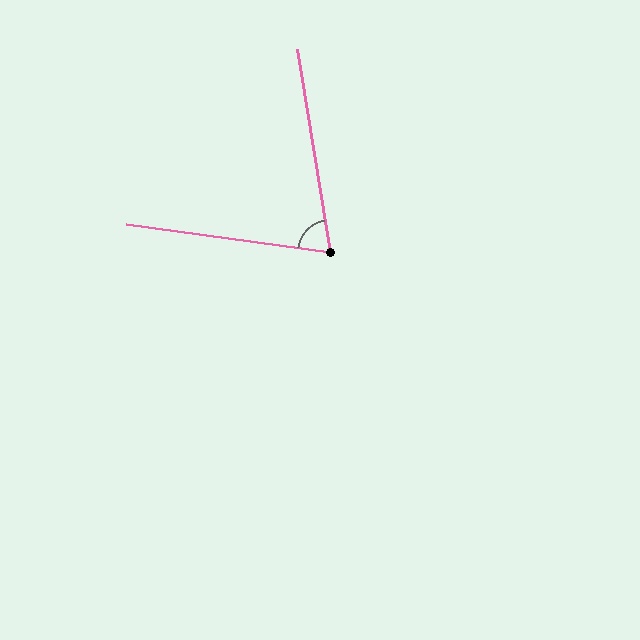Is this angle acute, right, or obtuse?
It is acute.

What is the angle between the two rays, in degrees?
Approximately 73 degrees.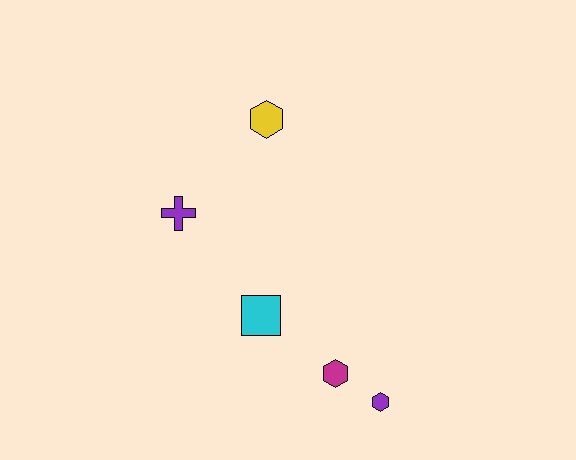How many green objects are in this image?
There are no green objects.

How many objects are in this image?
There are 5 objects.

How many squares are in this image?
There is 1 square.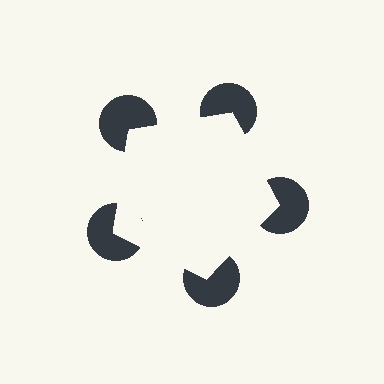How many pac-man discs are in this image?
There are 5 — one at each vertex of the illusory pentagon.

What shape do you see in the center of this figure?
An illusory pentagon — its edges are inferred from the aligned wedge cuts in the pac-man discs, not physically drawn.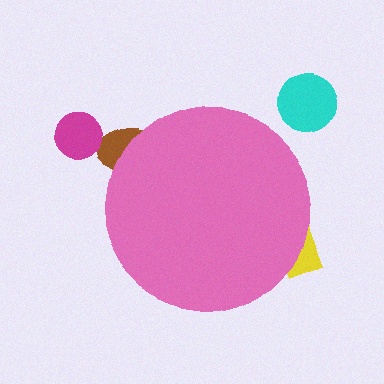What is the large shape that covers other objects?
A pink circle.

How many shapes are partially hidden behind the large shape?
2 shapes are partially hidden.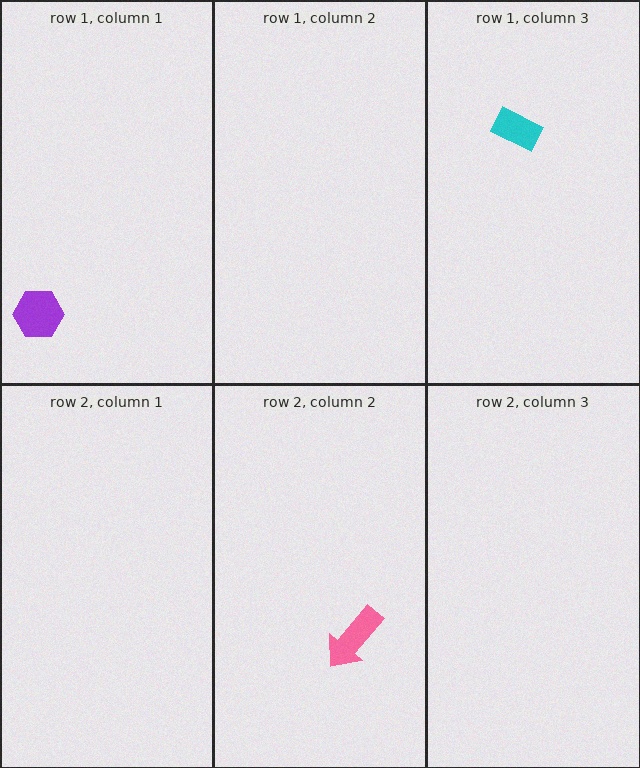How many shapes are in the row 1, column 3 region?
1.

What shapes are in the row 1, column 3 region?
The cyan rectangle.